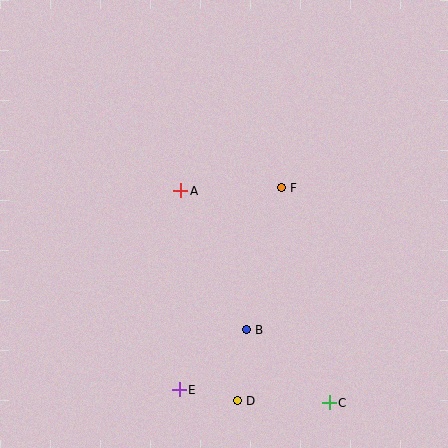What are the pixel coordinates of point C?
Point C is at (329, 403).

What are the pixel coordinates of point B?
Point B is at (246, 330).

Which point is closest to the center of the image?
Point A at (181, 191) is closest to the center.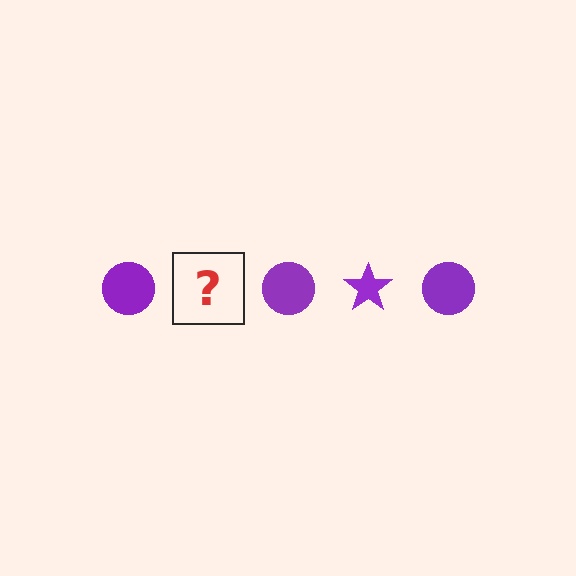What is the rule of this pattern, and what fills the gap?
The rule is that the pattern cycles through circle, star shapes in purple. The gap should be filled with a purple star.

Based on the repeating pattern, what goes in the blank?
The blank should be a purple star.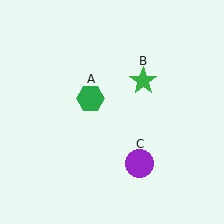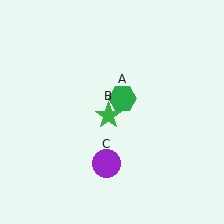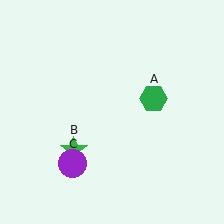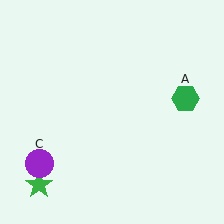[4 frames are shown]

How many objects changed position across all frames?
3 objects changed position: green hexagon (object A), green star (object B), purple circle (object C).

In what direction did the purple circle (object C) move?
The purple circle (object C) moved left.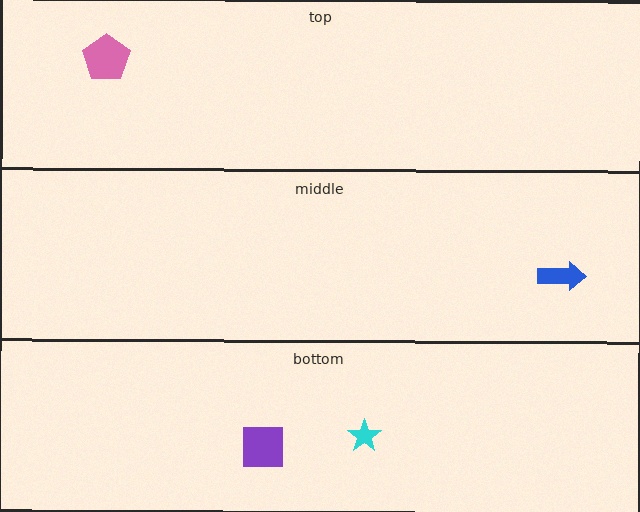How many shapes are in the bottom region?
2.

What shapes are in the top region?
The pink pentagon.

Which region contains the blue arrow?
The middle region.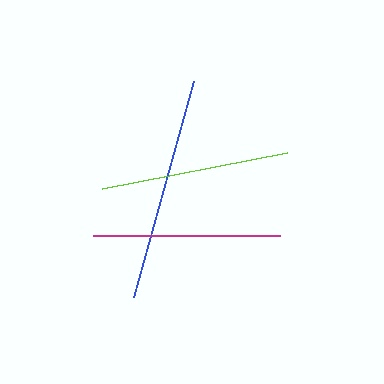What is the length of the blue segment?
The blue segment is approximately 224 pixels long.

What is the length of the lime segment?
The lime segment is approximately 188 pixels long.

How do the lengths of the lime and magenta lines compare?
The lime and magenta lines are approximately the same length.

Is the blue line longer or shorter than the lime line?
The blue line is longer than the lime line.